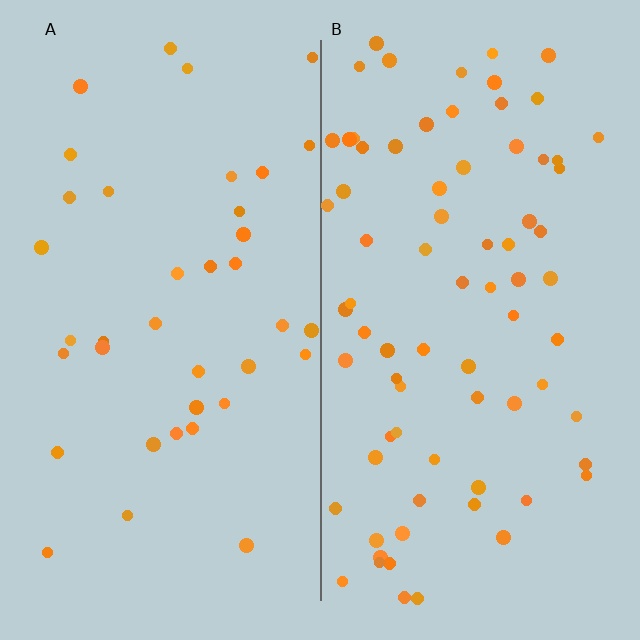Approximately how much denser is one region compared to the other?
Approximately 2.0× — region B over region A.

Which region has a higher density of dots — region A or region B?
B (the right).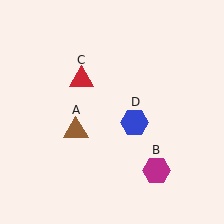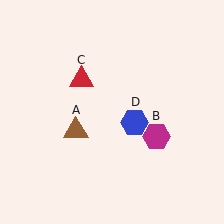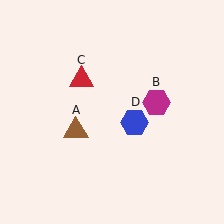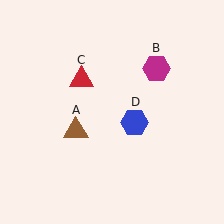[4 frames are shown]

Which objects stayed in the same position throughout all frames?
Brown triangle (object A) and red triangle (object C) and blue hexagon (object D) remained stationary.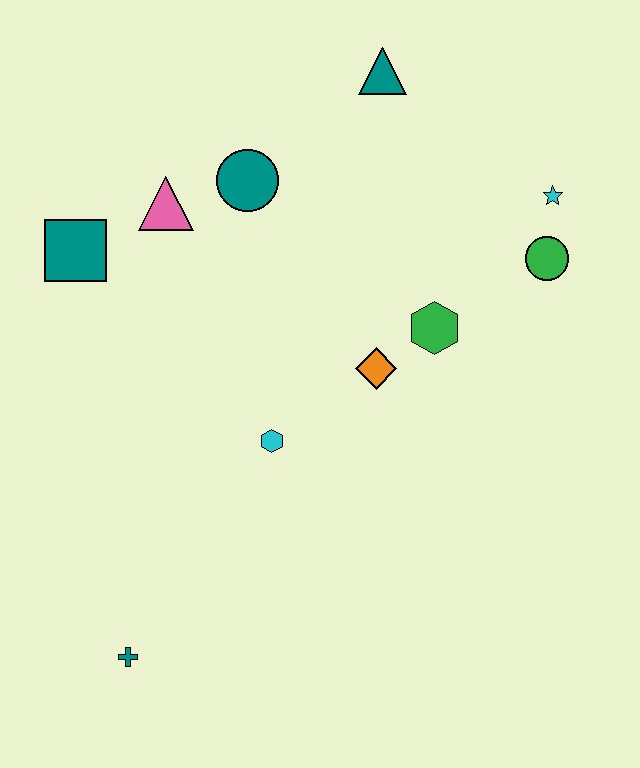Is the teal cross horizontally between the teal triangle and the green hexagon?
No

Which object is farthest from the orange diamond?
The teal cross is farthest from the orange diamond.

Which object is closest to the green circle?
The cyan star is closest to the green circle.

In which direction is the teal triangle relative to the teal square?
The teal triangle is to the right of the teal square.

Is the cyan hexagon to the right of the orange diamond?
No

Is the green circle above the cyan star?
No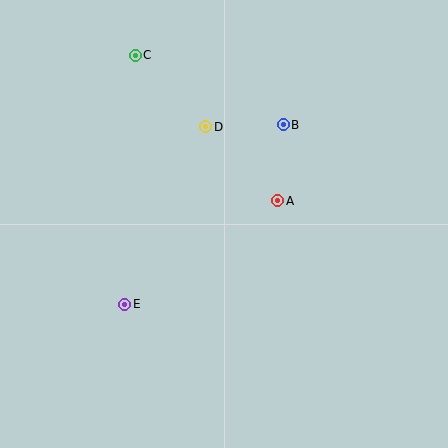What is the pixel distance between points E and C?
The distance between E and C is 249 pixels.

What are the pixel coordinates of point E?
Point E is at (125, 304).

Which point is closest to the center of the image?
Point A at (278, 201) is closest to the center.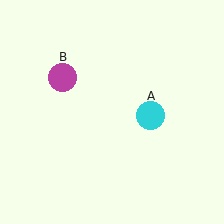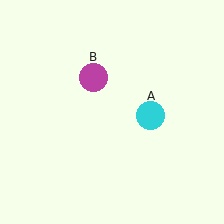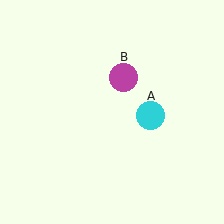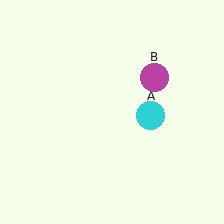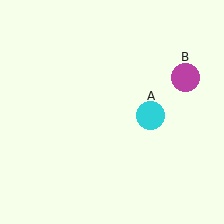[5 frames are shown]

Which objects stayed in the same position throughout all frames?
Cyan circle (object A) remained stationary.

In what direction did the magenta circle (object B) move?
The magenta circle (object B) moved right.